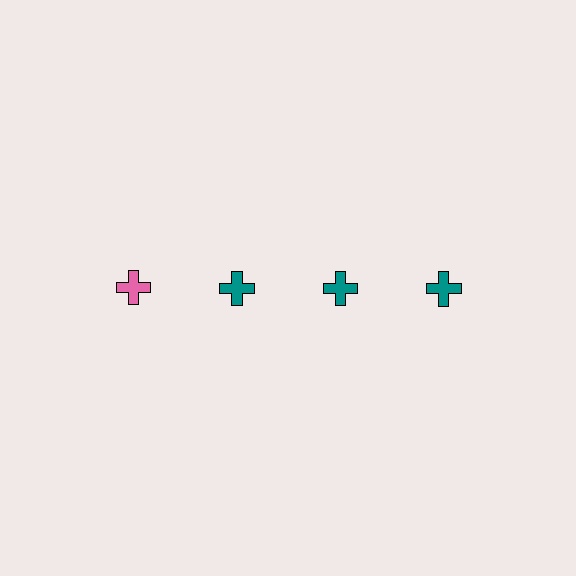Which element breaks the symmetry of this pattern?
The pink cross in the top row, leftmost column breaks the symmetry. All other shapes are teal crosses.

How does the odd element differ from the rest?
It has a different color: pink instead of teal.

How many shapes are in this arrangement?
There are 4 shapes arranged in a grid pattern.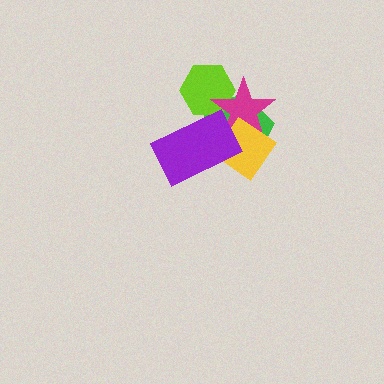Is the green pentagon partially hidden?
Yes, it is partially covered by another shape.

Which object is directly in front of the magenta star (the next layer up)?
The yellow diamond is directly in front of the magenta star.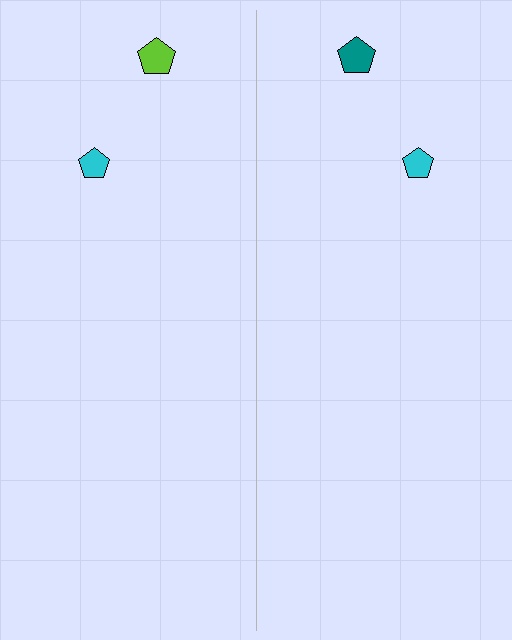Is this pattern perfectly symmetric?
No, the pattern is not perfectly symmetric. The teal pentagon on the right side breaks the symmetry — its mirror counterpart is lime.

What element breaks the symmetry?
The teal pentagon on the right side breaks the symmetry — its mirror counterpart is lime.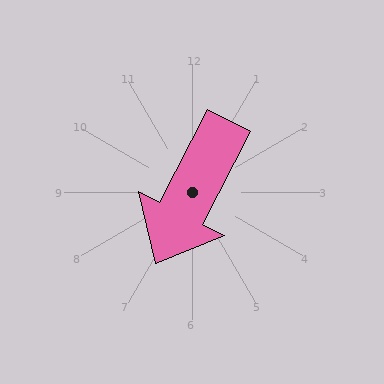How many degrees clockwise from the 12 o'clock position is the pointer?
Approximately 207 degrees.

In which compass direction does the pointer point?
Southwest.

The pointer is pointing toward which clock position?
Roughly 7 o'clock.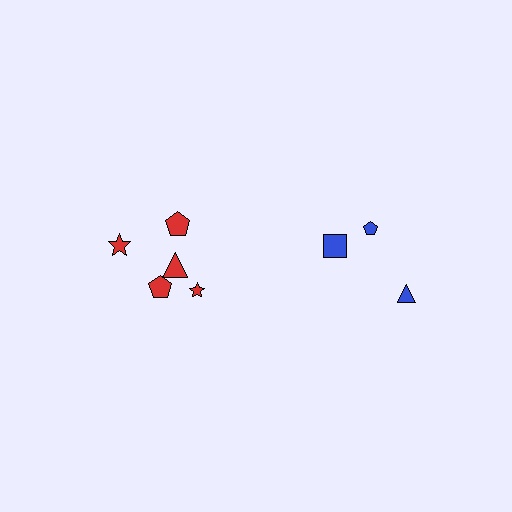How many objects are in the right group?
There are 3 objects.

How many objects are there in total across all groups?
There are 8 objects.